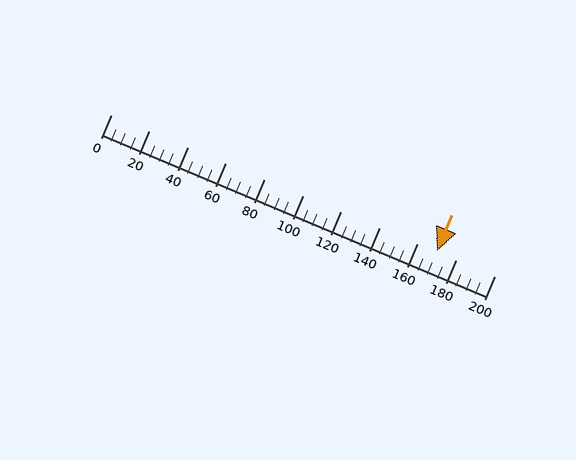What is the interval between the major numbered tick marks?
The major tick marks are spaced 20 units apart.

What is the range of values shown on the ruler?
The ruler shows values from 0 to 200.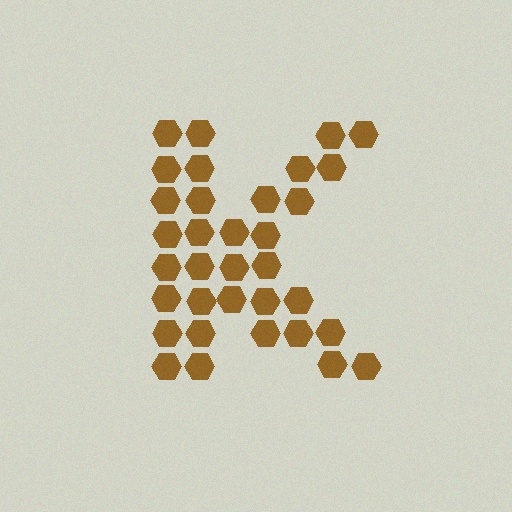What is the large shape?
The large shape is the letter K.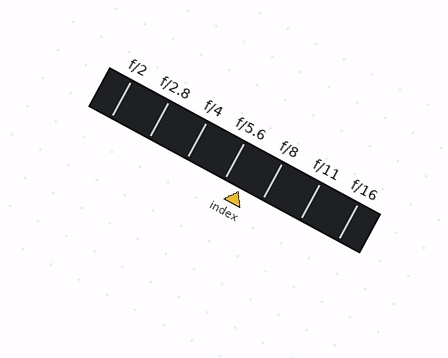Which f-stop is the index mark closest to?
The index mark is closest to f/5.6.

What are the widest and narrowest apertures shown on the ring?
The widest aperture shown is f/2 and the narrowest is f/16.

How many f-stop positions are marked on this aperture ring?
There are 7 f-stop positions marked.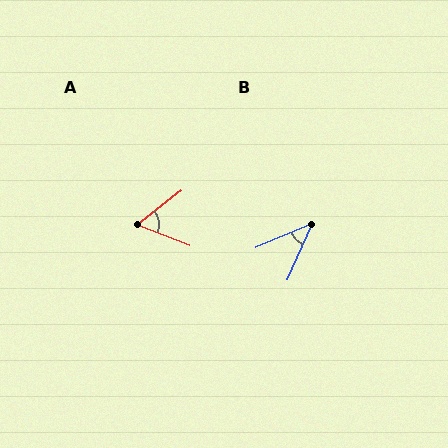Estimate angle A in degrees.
Approximately 59 degrees.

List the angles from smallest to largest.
B (43°), A (59°).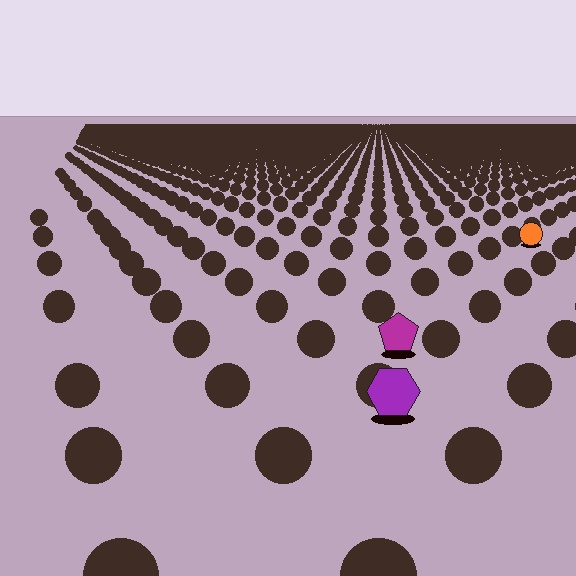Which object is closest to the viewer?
The purple hexagon is closest. The texture marks near it are larger and more spread out.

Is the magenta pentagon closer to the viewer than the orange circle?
Yes. The magenta pentagon is closer — you can tell from the texture gradient: the ground texture is coarser near it.